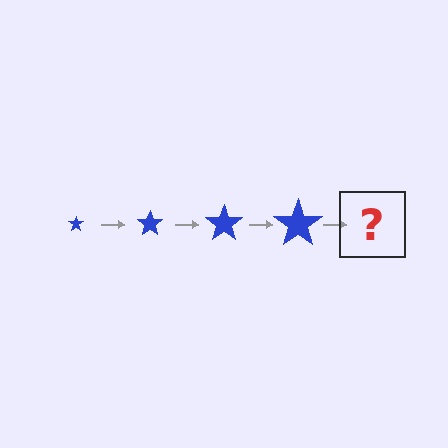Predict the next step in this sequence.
The next step is a blue star, larger than the previous one.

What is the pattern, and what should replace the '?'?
The pattern is that the star gets progressively larger each step. The '?' should be a blue star, larger than the previous one.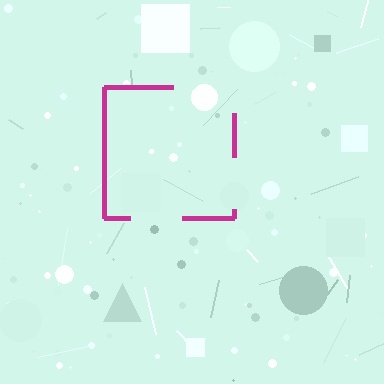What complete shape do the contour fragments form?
The contour fragments form a square.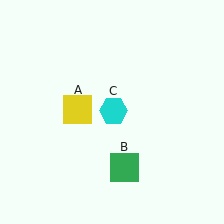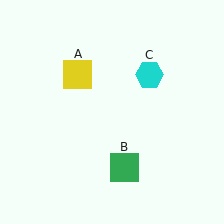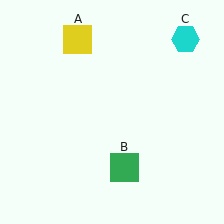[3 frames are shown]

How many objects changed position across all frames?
2 objects changed position: yellow square (object A), cyan hexagon (object C).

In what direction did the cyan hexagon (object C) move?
The cyan hexagon (object C) moved up and to the right.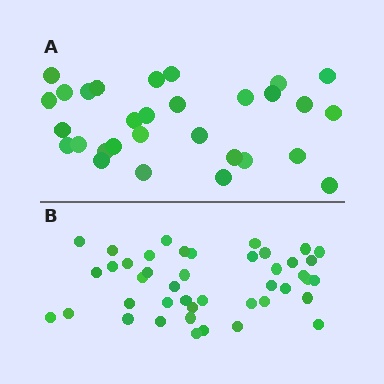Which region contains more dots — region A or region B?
Region B (the bottom region) has more dots.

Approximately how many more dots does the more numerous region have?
Region B has approximately 15 more dots than region A.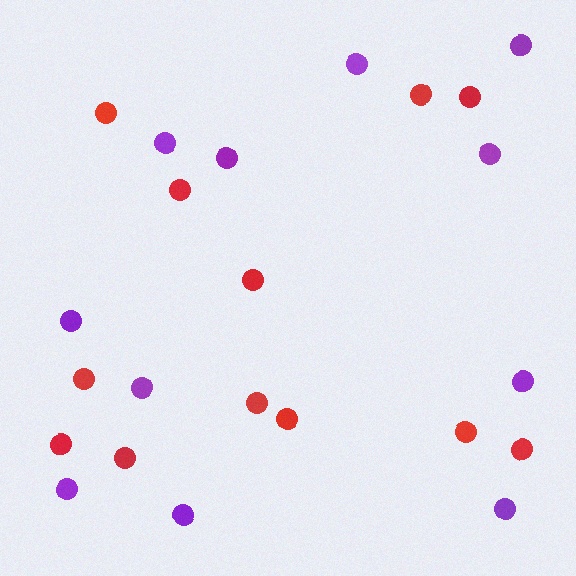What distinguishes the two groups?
There are 2 groups: one group of red circles (12) and one group of purple circles (11).